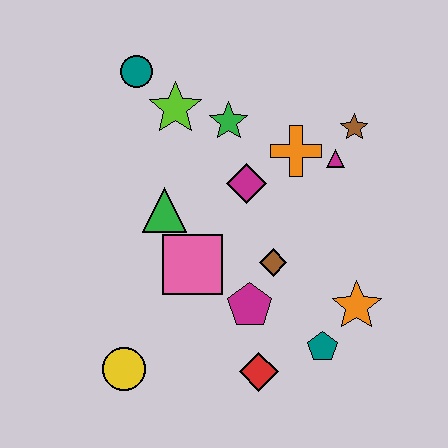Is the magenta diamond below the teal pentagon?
No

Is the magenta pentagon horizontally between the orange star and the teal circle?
Yes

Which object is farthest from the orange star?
The teal circle is farthest from the orange star.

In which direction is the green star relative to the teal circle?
The green star is to the right of the teal circle.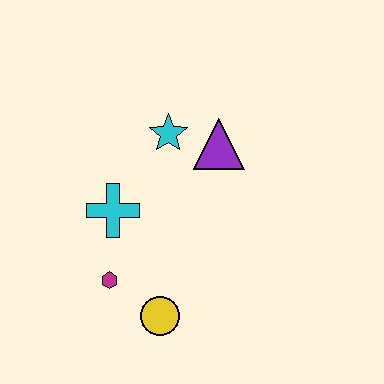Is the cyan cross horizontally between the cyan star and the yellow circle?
No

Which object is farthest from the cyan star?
The yellow circle is farthest from the cyan star.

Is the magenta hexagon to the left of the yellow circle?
Yes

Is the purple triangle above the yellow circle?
Yes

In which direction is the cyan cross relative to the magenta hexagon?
The cyan cross is above the magenta hexagon.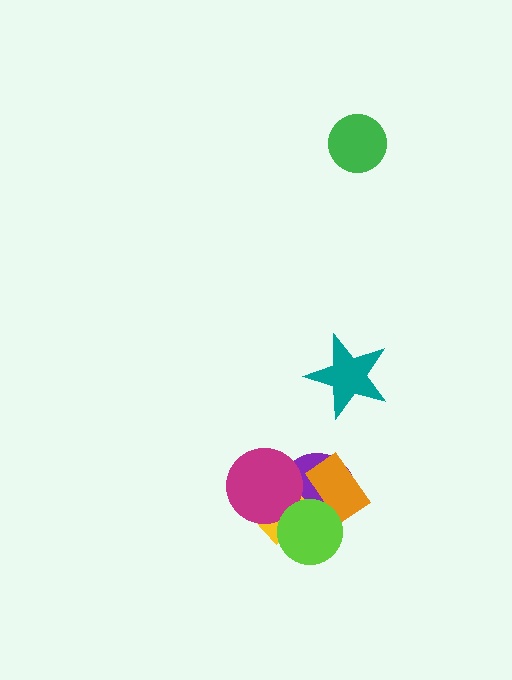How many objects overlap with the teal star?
0 objects overlap with the teal star.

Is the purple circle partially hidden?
Yes, it is partially covered by another shape.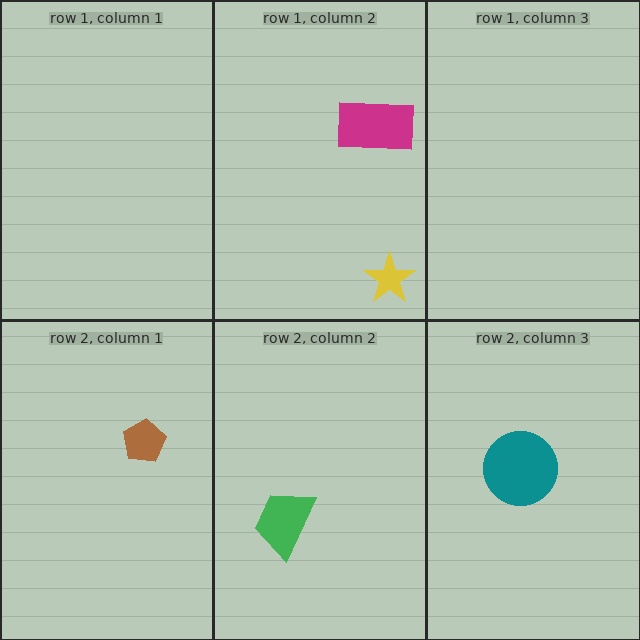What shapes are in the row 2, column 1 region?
The brown pentagon.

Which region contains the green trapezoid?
The row 2, column 2 region.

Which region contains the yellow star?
The row 1, column 2 region.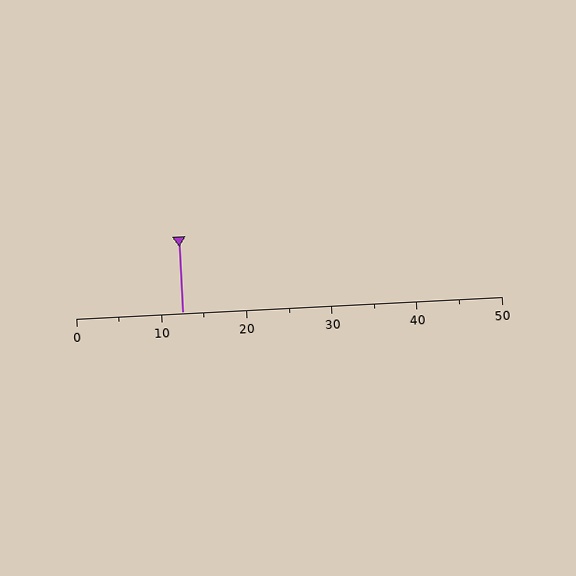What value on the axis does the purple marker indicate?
The marker indicates approximately 12.5.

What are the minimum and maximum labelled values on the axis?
The axis runs from 0 to 50.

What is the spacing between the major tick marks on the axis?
The major ticks are spaced 10 apart.